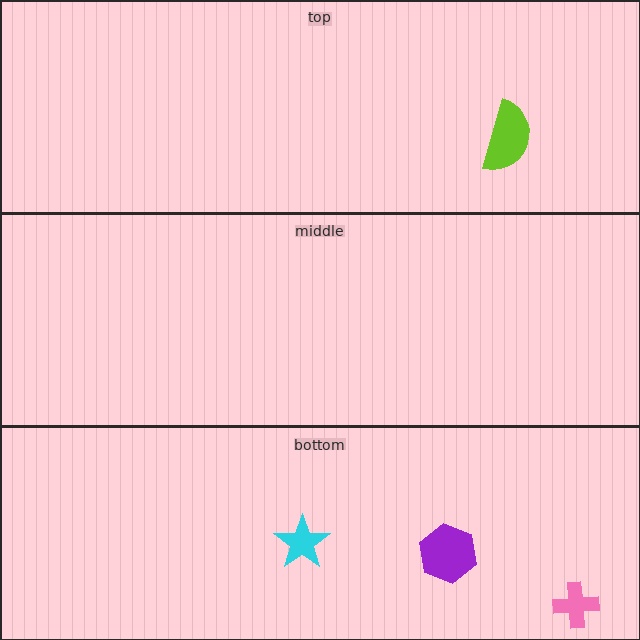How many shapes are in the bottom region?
3.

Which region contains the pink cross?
The bottom region.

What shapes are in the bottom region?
The cyan star, the pink cross, the purple hexagon.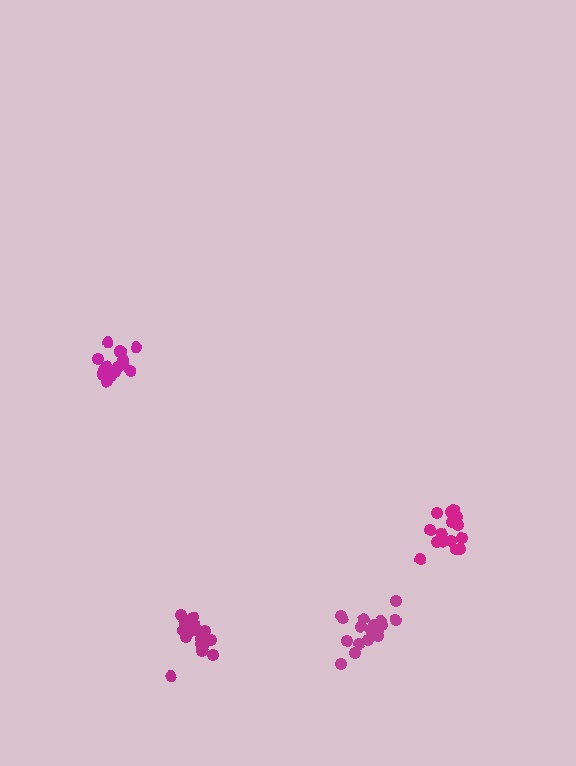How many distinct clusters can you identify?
There are 4 distinct clusters.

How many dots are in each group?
Group 1: 18 dots, Group 2: 15 dots, Group 3: 21 dots, Group 4: 18 dots (72 total).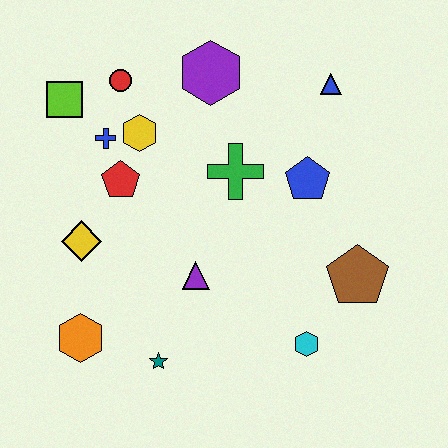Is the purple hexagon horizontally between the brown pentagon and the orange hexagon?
Yes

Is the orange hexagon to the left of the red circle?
Yes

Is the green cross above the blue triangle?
No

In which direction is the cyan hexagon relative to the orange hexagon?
The cyan hexagon is to the right of the orange hexagon.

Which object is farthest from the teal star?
The blue triangle is farthest from the teal star.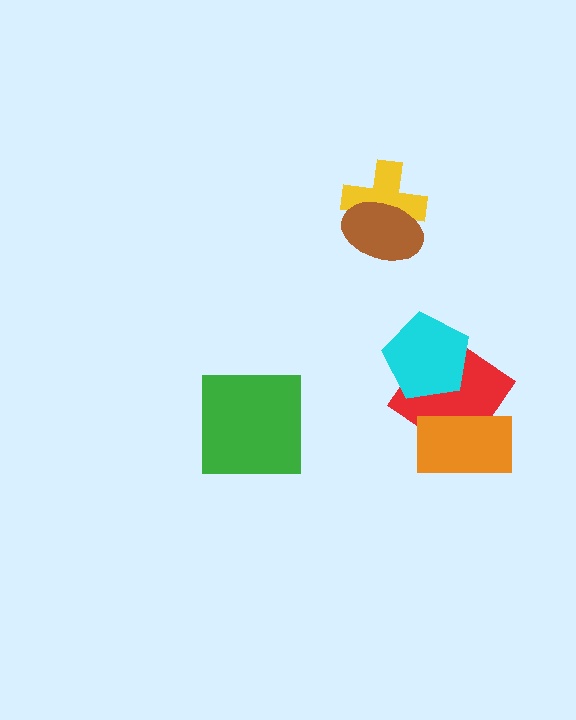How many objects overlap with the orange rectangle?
1 object overlaps with the orange rectangle.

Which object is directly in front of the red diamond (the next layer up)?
The cyan pentagon is directly in front of the red diamond.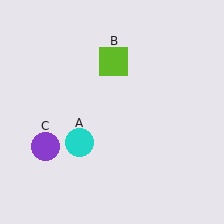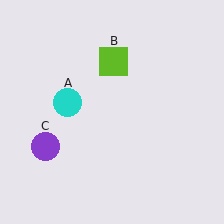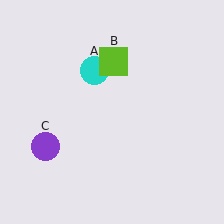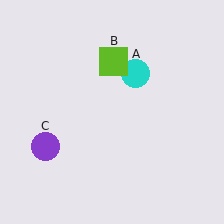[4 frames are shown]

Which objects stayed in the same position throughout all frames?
Lime square (object B) and purple circle (object C) remained stationary.